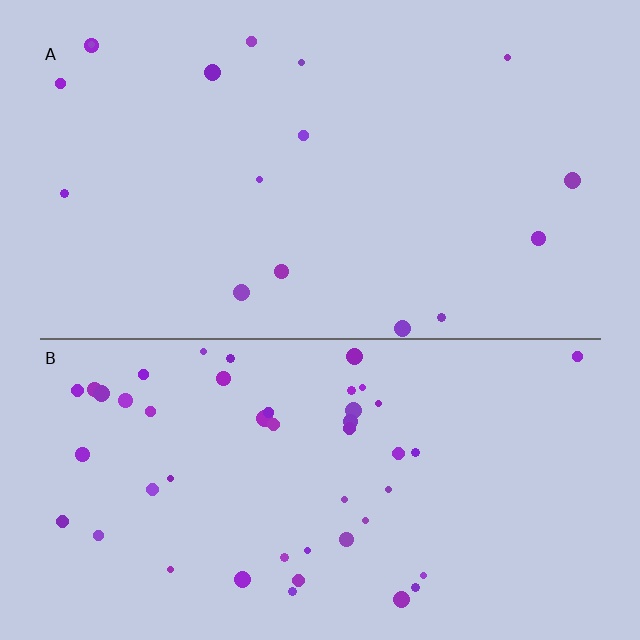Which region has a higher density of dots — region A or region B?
B (the bottom).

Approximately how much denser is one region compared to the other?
Approximately 2.9× — region B over region A.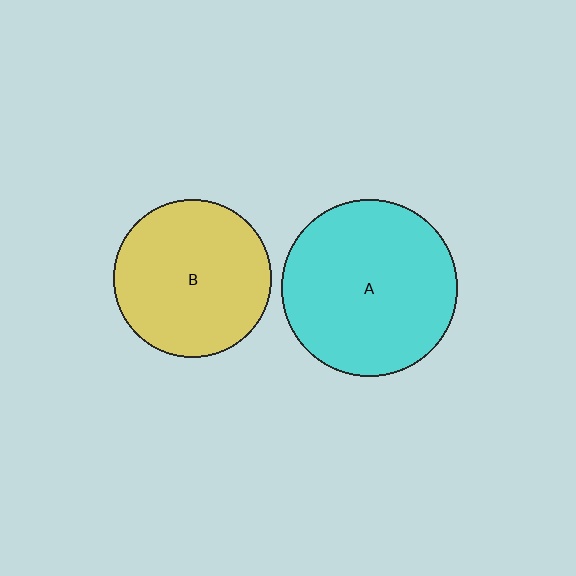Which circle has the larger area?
Circle A (cyan).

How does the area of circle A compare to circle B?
Approximately 1.2 times.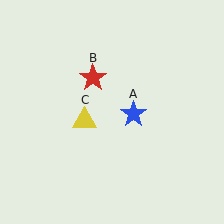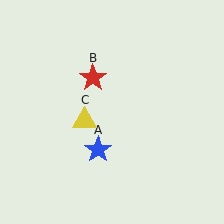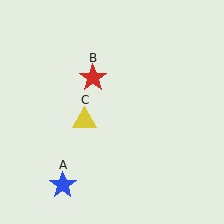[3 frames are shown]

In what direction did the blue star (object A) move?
The blue star (object A) moved down and to the left.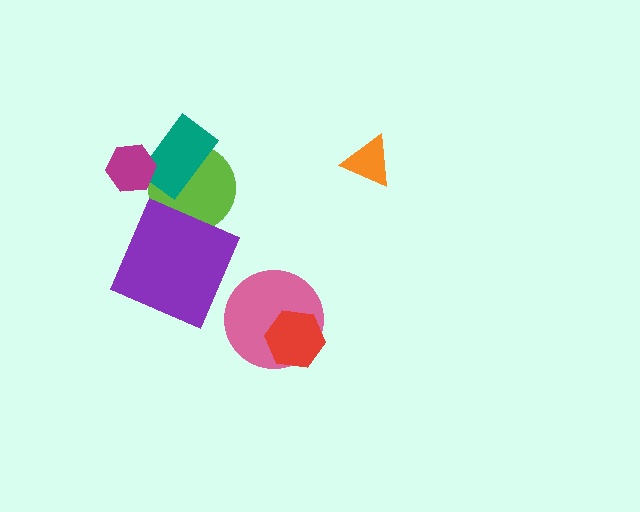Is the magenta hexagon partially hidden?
No, no other shape covers it.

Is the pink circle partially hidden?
Yes, it is partially covered by another shape.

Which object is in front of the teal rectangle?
The magenta hexagon is in front of the teal rectangle.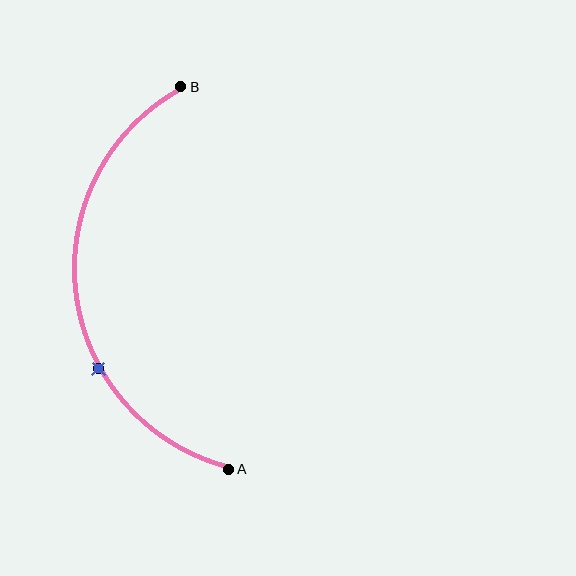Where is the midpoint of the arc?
The arc midpoint is the point on the curve farthest from the straight line joining A and B. It sits to the left of that line.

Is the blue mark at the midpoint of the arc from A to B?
No. The blue mark lies on the arc but is closer to endpoint A. The arc midpoint would be at the point on the curve equidistant along the arc from both A and B.